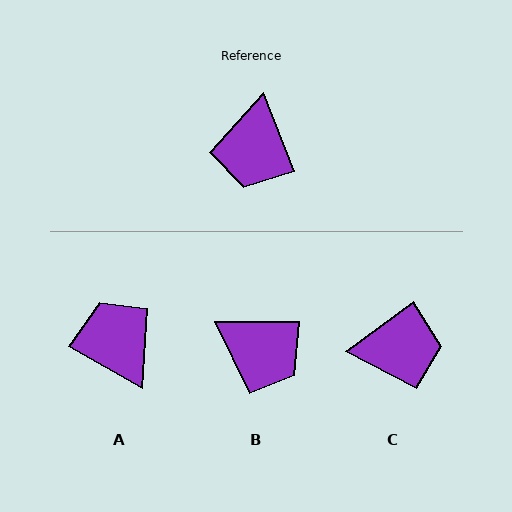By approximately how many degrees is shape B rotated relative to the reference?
Approximately 68 degrees counter-clockwise.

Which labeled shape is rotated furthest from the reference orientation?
A, about 141 degrees away.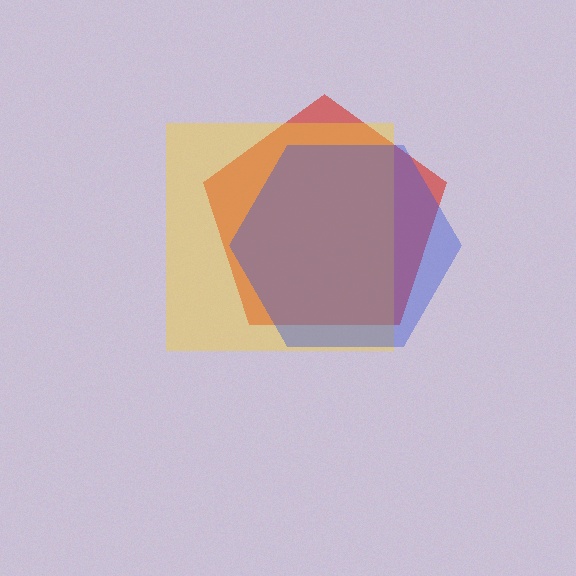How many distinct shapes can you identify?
There are 3 distinct shapes: a red pentagon, a yellow square, a blue hexagon.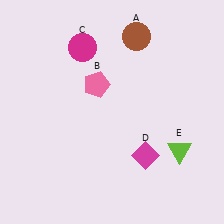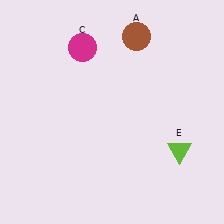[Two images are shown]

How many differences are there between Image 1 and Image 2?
There are 2 differences between the two images.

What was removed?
The pink pentagon (B), the magenta diamond (D) were removed in Image 2.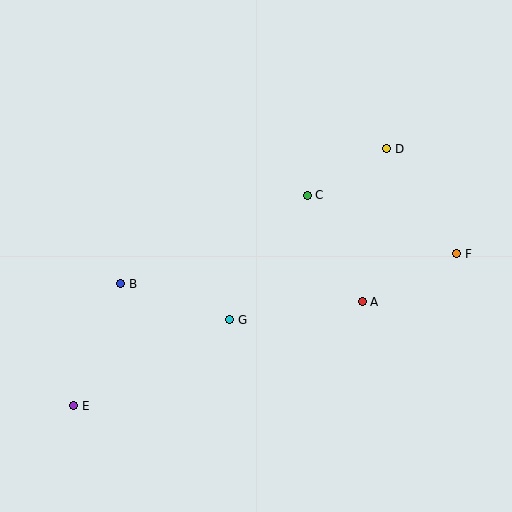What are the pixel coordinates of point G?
Point G is at (230, 320).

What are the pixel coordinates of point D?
Point D is at (387, 149).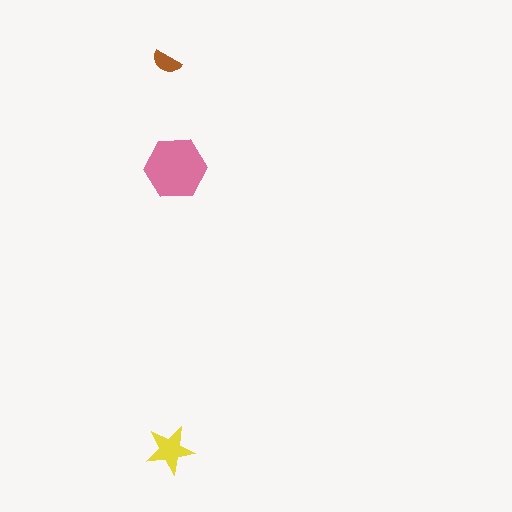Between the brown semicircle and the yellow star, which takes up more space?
The yellow star.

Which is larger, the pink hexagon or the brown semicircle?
The pink hexagon.